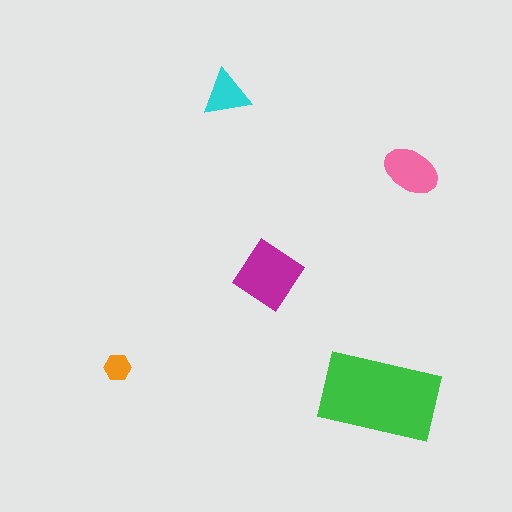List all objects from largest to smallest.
The green rectangle, the magenta diamond, the pink ellipse, the cyan triangle, the orange hexagon.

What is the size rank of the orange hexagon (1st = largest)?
5th.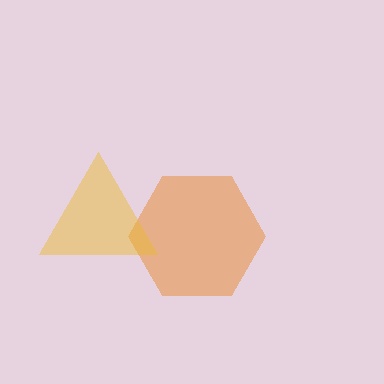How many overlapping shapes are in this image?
There are 2 overlapping shapes in the image.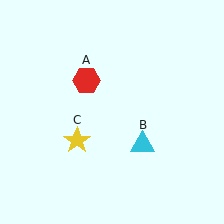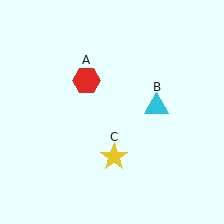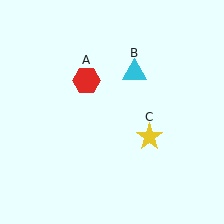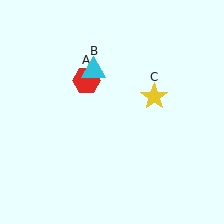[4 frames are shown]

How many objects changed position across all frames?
2 objects changed position: cyan triangle (object B), yellow star (object C).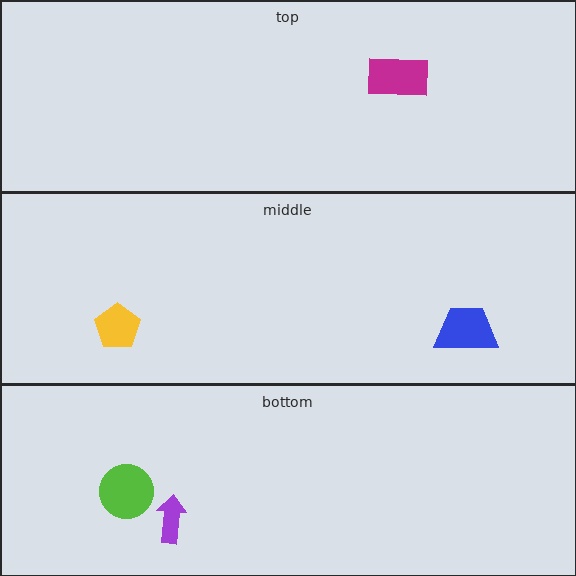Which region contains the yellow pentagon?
The middle region.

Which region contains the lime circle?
The bottom region.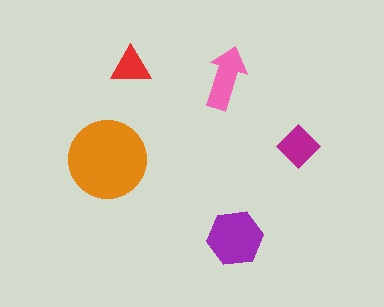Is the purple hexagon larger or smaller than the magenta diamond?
Larger.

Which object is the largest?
The orange circle.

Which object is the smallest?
The red triangle.